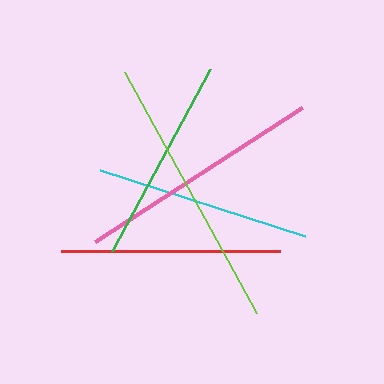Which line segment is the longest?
The lime line is the longest at approximately 275 pixels.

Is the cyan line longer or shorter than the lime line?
The lime line is longer than the cyan line.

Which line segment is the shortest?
The green line is the shortest at approximately 206 pixels.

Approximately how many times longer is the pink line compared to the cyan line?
The pink line is approximately 1.1 times the length of the cyan line.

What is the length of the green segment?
The green segment is approximately 206 pixels long.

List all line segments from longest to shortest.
From longest to shortest: lime, pink, red, cyan, green.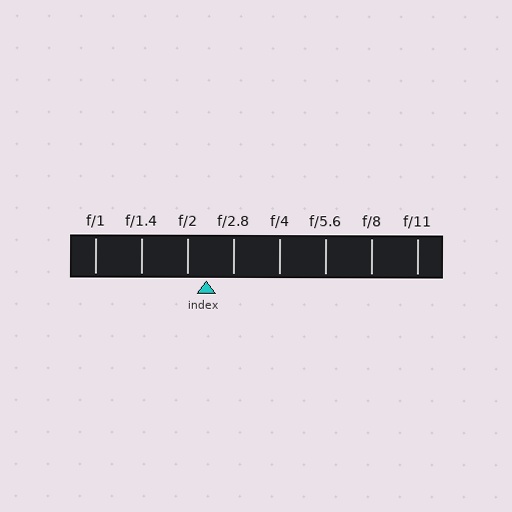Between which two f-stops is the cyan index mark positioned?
The index mark is between f/2 and f/2.8.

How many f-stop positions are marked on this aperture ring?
There are 8 f-stop positions marked.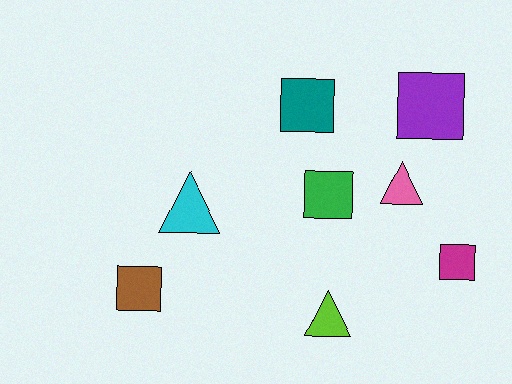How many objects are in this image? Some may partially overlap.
There are 8 objects.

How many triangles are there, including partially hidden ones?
There are 3 triangles.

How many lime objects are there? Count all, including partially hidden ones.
There is 1 lime object.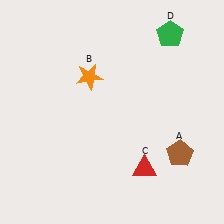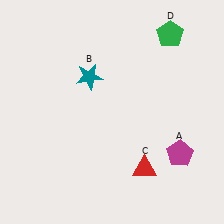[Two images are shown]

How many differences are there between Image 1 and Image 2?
There are 2 differences between the two images.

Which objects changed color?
A changed from brown to magenta. B changed from orange to teal.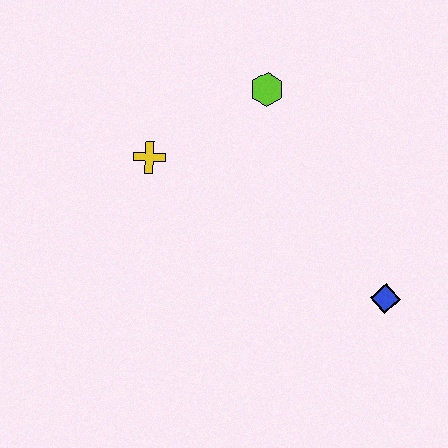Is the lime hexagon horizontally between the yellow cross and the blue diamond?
Yes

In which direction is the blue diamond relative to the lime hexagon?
The blue diamond is below the lime hexagon.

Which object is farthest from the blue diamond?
The yellow cross is farthest from the blue diamond.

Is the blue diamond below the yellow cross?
Yes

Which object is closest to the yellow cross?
The lime hexagon is closest to the yellow cross.